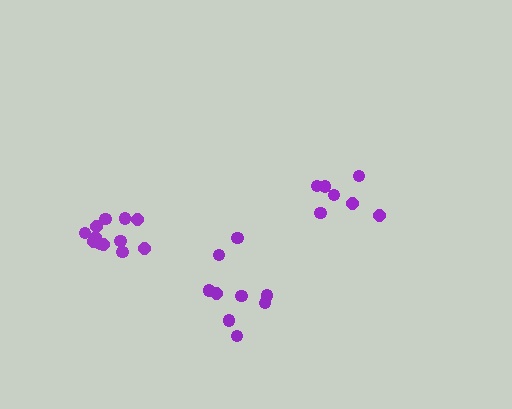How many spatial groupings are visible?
There are 3 spatial groupings.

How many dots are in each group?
Group 1: 7 dots, Group 2: 9 dots, Group 3: 12 dots (28 total).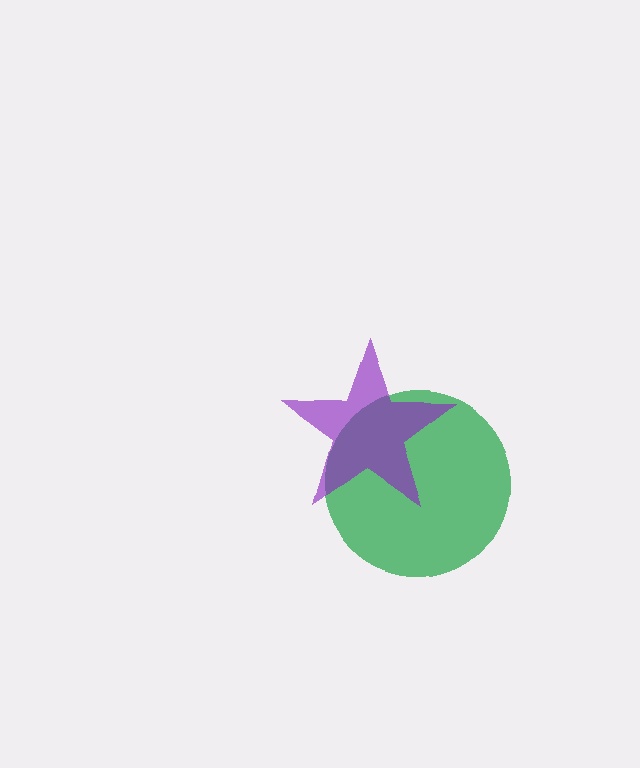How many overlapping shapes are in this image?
There are 2 overlapping shapes in the image.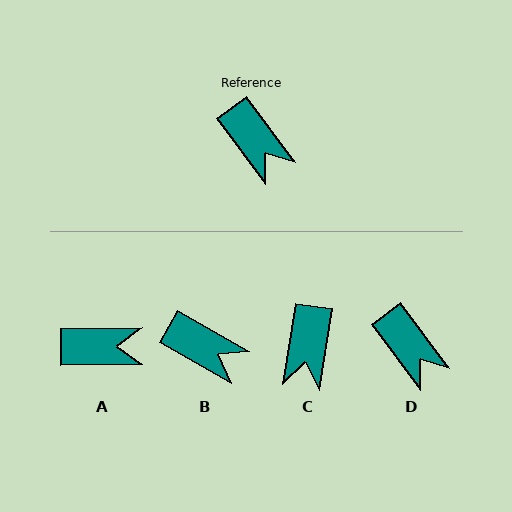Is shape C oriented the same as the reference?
No, it is off by about 45 degrees.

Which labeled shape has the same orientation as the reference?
D.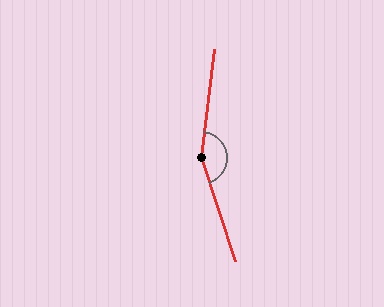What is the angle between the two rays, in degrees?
Approximately 155 degrees.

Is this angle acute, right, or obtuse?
It is obtuse.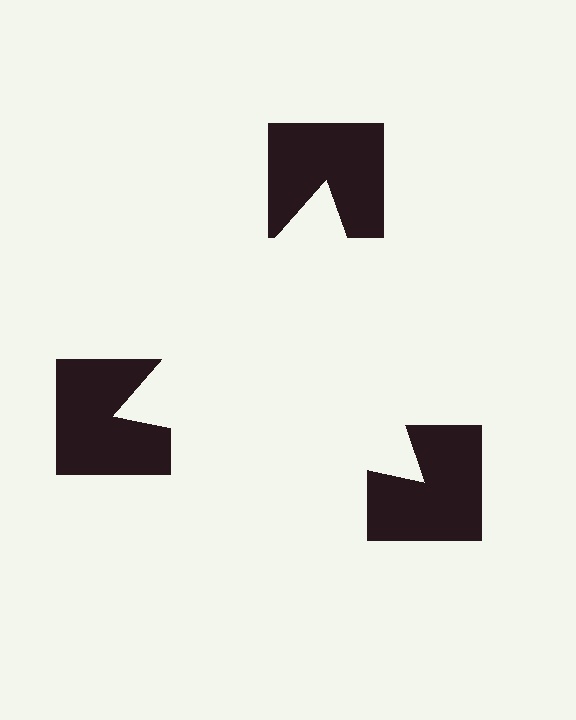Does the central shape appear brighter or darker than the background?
It typically appears slightly brighter than the background, even though no actual brightness change is drawn.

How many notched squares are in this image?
There are 3 — one at each vertex of the illusory triangle.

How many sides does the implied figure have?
3 sides.